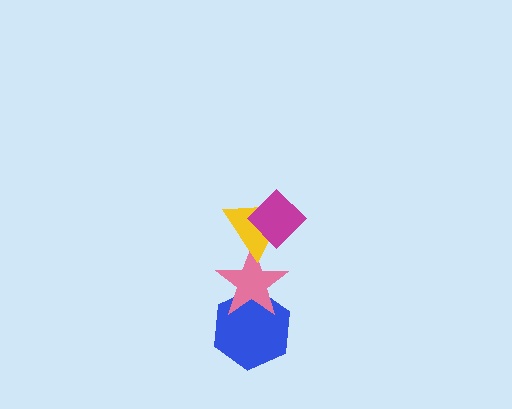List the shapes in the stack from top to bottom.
From top to bottom: the magenta diamond, the yellow triangle, the pink star, the blue hexagon.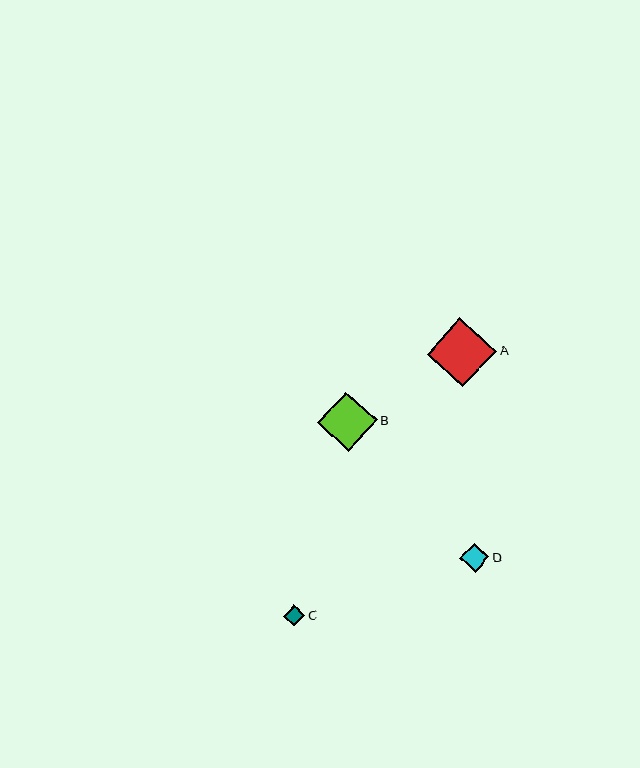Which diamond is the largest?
Diamond A is the largest with a size of approximately 69 pixels.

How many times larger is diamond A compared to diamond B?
Diamond A is approximately 1.2 times the size of diamond B.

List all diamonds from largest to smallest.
From largest to smallest: A, B, D, C.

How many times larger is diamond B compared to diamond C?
Diamond B is approximately 2.8 times the size of diamond C.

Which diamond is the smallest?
Diamond C is the smallest with a size of approximately 21 pixels.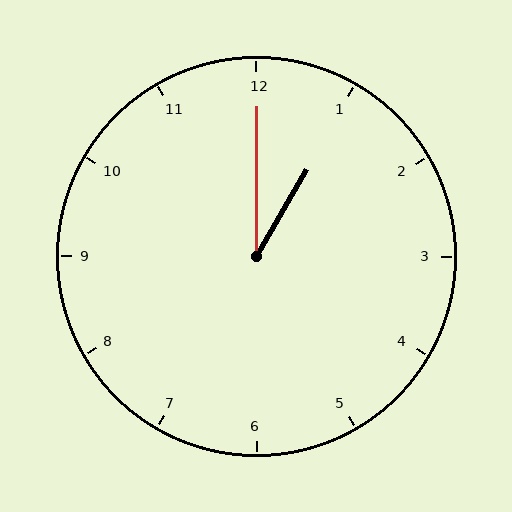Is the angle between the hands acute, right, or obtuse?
It is acute.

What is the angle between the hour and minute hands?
Approximately 30 degrees.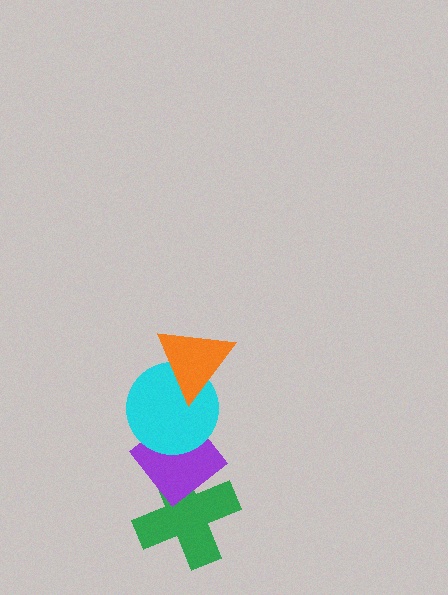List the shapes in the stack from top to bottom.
From top to bottom: the orange triangle, the cyan circle, the purple diamond, the green cross.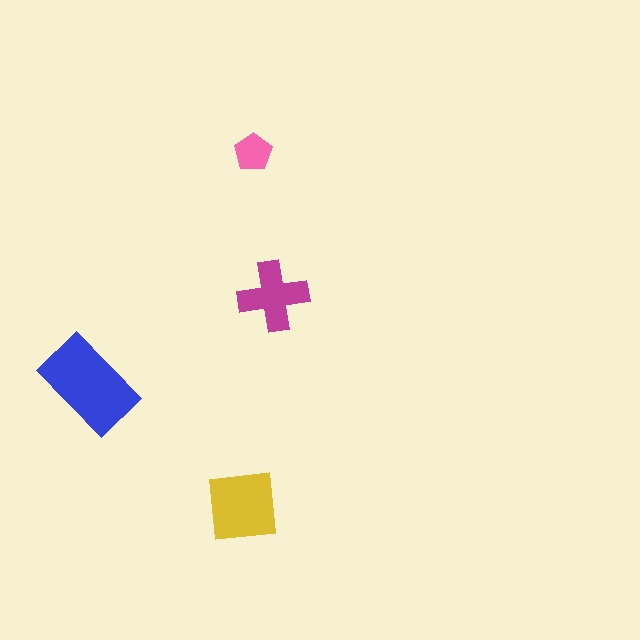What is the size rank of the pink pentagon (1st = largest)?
4th.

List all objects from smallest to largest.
The pink pentagon, the magenta cross, the yellow square, the blue rectangle.